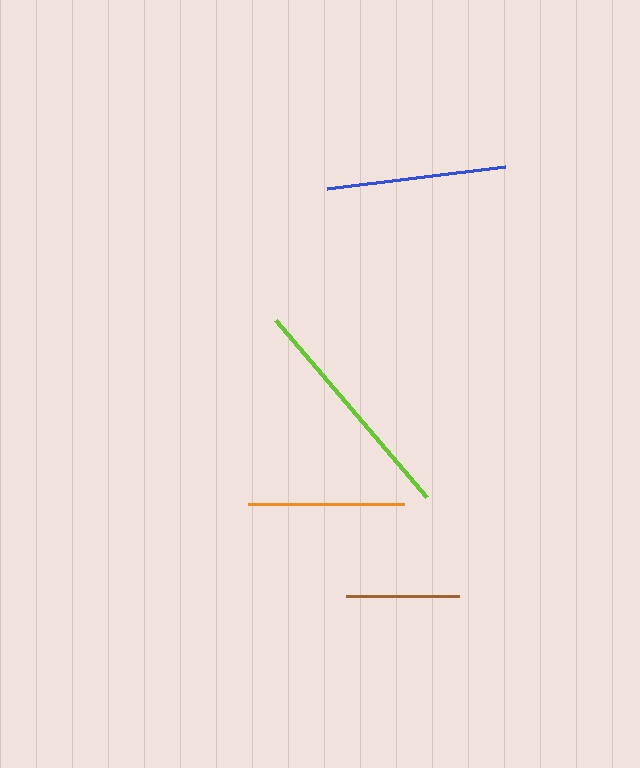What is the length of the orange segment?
The orange segment is approximately 156 pixels long.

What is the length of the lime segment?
The lime segment is approximately 233 pixels long.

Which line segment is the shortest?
The brown line is the shortest at approximately 113 pixels.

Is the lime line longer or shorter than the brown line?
The lime line is longer than the brown line.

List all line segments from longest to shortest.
From longest to shortest: lime, blue, orange, brown.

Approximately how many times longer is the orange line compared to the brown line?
The orange line is approximately 1.4 times the length of the brown line.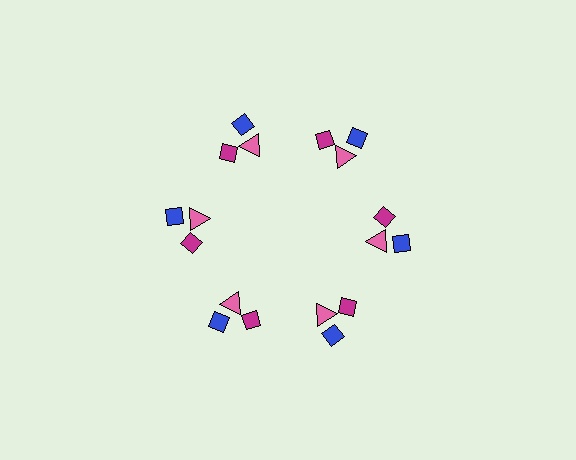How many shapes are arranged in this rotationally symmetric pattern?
There are 18 shapes, arranged in 6 groups of 3.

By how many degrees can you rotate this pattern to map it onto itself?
The pattern maps onto itself every 60 degrees of rotation.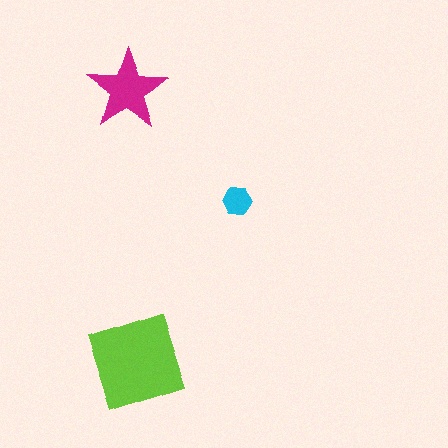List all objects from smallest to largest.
The cyan hexagon, the magenta star, the lime diamond.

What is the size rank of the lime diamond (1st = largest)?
1st.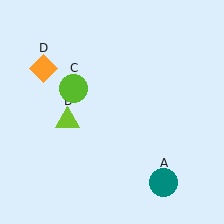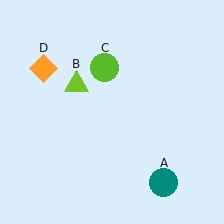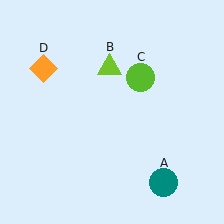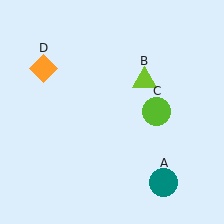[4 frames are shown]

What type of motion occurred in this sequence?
The lime triangle (object B), lime circle (object C) rotated clockwise around the center of the scene.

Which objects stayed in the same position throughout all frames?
Teal circle (object A) and orange diamond (object D) remained stationary.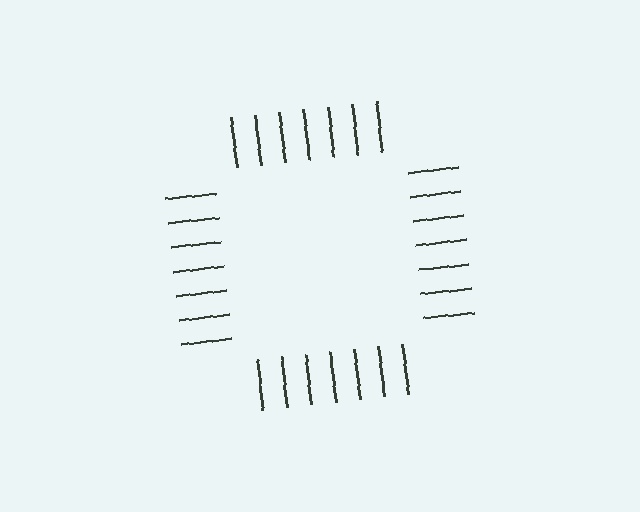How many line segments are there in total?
28 — 7 along each of the 4 edges.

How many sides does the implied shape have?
4 sides — the line-ends trace a square.